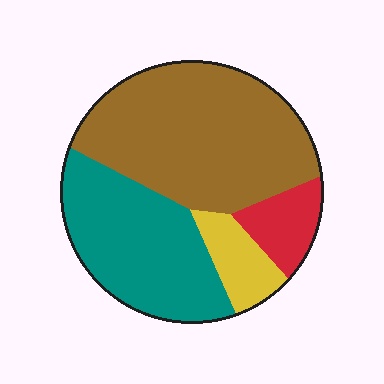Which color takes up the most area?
Brown, at roughly 50%.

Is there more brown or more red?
Brown.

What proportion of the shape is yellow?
Yellow takes up about one tenth (1/10) of the shape.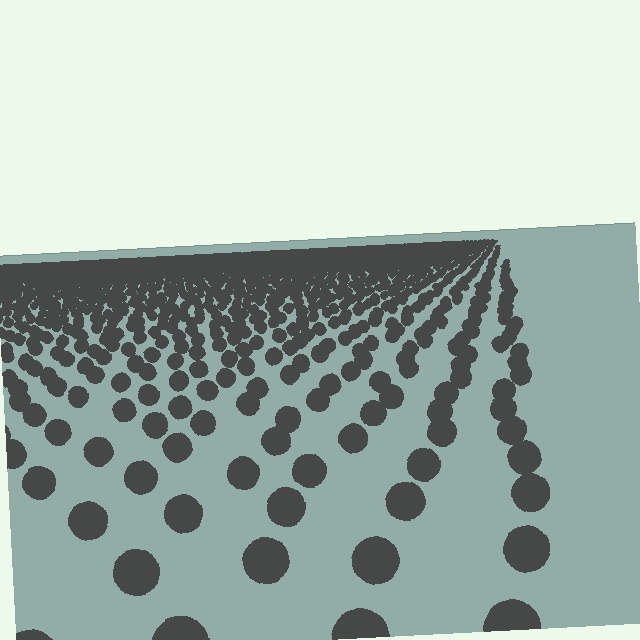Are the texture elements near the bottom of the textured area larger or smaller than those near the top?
Larger. Near the bottom, elements are closer to the viewer and appear at a bigger on-screen size.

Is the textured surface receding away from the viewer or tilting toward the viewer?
The surface is receding away from the viewer. Texture elements get smaller and denser toward the top.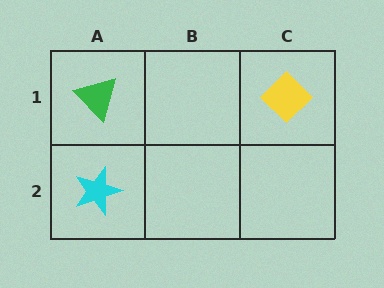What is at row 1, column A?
A green triangle.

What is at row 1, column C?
A yellow diamond.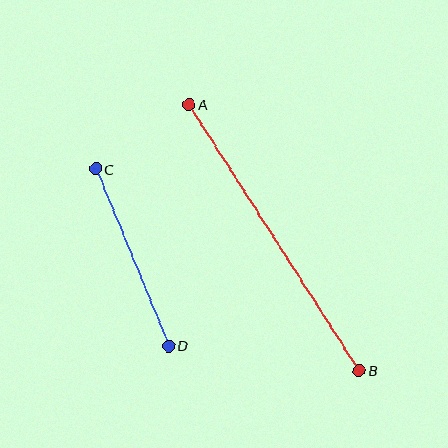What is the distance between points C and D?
The distance is approximately 191 pixels.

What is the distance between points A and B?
The distance is approximately 316 pixels.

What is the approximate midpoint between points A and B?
The midpoint is at approximately (274, 238) pixels.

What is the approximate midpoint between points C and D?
The midpoint is at approximately (132, 257) pixels.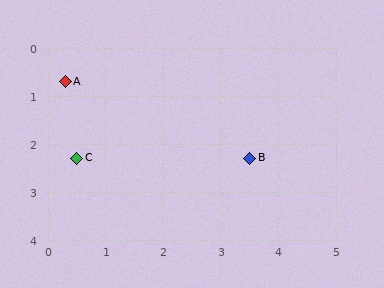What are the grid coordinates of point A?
Point A is at approximately (0.3, 0.7).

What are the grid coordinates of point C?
Point C is at approximately (0.5, 2.3).